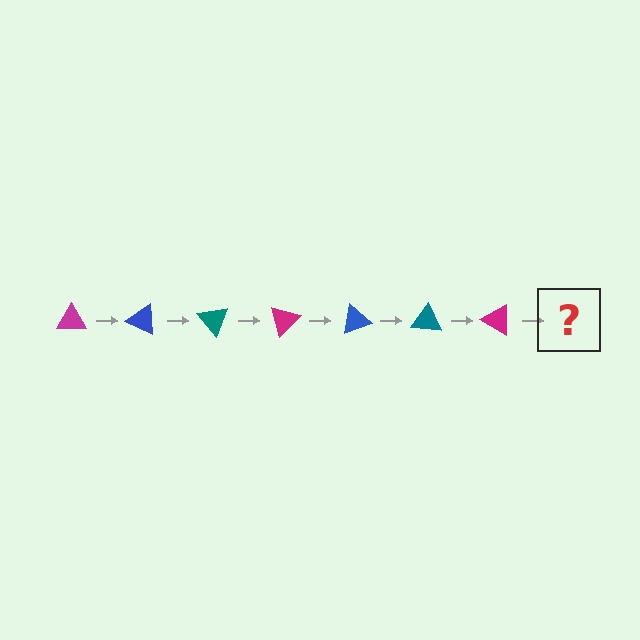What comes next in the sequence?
The next element should be a blue triangle, rotated 175 degrees from the start.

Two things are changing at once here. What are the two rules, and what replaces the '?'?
The two rules are that it rotates 25 degrees each step and the color cycles through magenta, blue, and teal. The '?' should be a blue triangle, rotated 175 degrees from the start.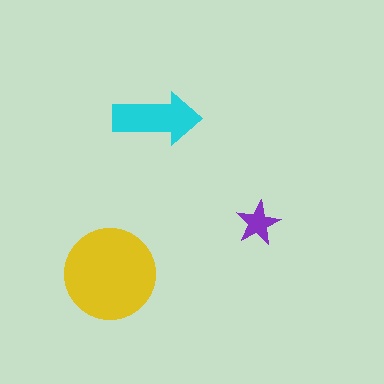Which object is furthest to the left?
The yellow circle is leftmost.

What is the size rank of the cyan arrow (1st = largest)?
2nd.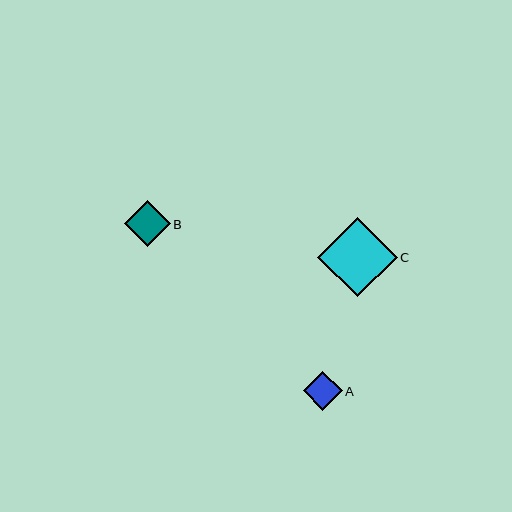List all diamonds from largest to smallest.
From largest to smallest: C, B, A.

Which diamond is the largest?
Diamond C is the largest with a size of approximately 80 pixels.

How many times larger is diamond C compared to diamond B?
Diamond C is approximately 1.7 times the size of diamond B.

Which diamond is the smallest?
Diamond A is the smallest with a size of approximately 39 pixels.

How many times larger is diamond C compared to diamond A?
Diamond C is approximately 2.1 times the size of diamond A.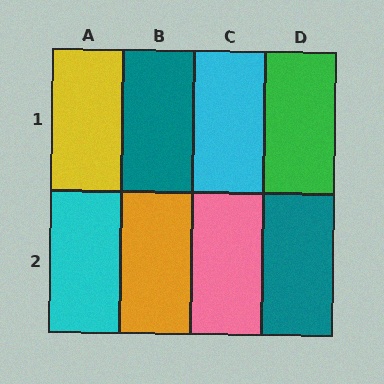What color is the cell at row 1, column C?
Cyan.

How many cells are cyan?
2 cells are cyan.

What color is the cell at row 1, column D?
Green.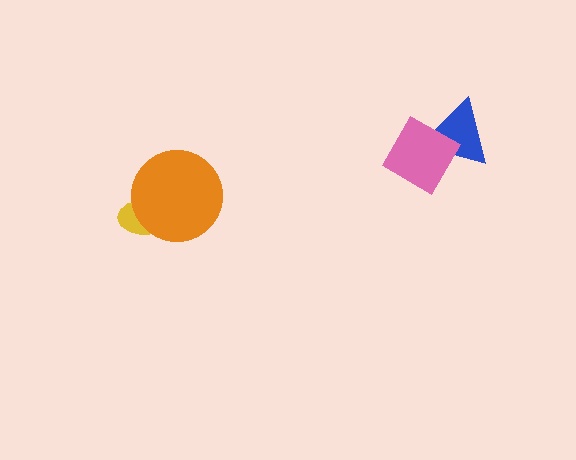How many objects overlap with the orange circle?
1 object overlaps with the orange circle.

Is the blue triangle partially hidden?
Yes, it is partially covered by another shape.